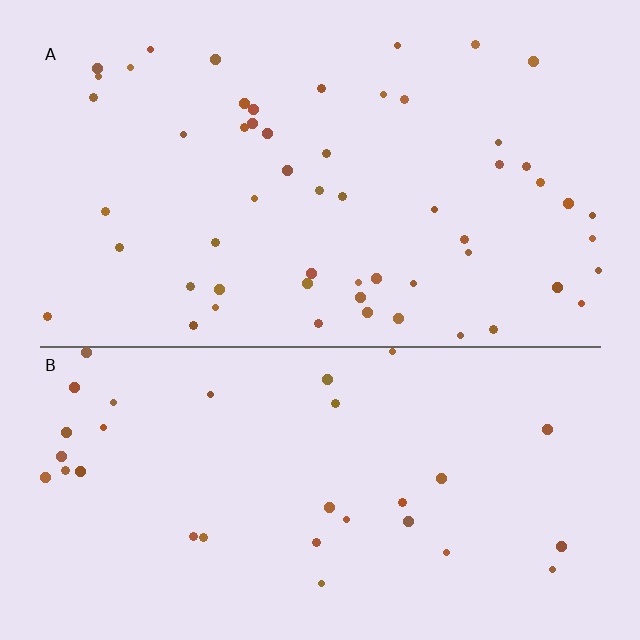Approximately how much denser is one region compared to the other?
Approximately 1.7× — region A over region B.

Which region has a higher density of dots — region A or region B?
A (the top).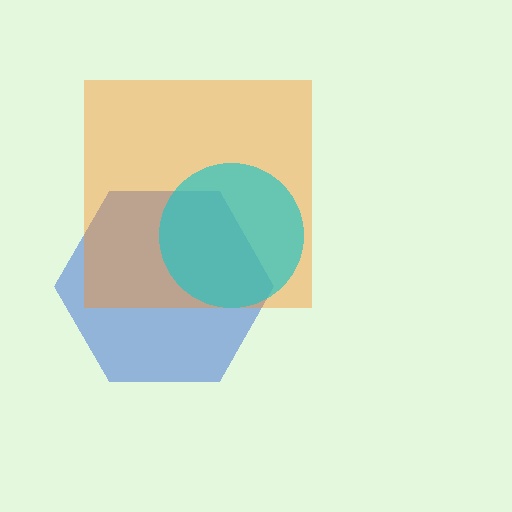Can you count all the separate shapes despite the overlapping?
Yes, there are 3 separate shapes.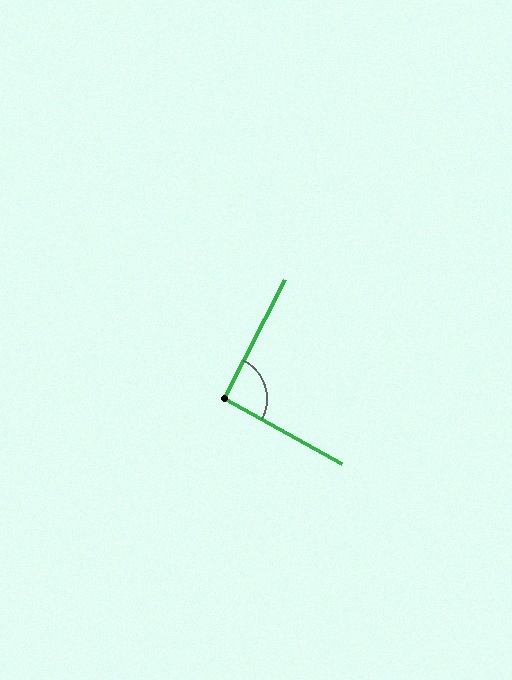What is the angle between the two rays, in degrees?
Approximately 92 degrees.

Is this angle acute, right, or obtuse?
It is approximately a right angle.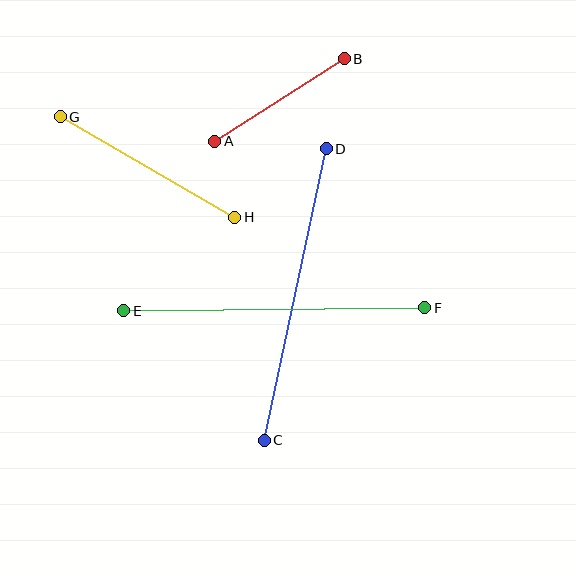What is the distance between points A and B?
The distance is approximately 153 pixels.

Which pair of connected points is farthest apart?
Points E and F are farthest apart.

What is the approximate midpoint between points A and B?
The midpoint is at approximately (280, 100) pixels.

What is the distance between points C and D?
The distance is approximately 298 pixels.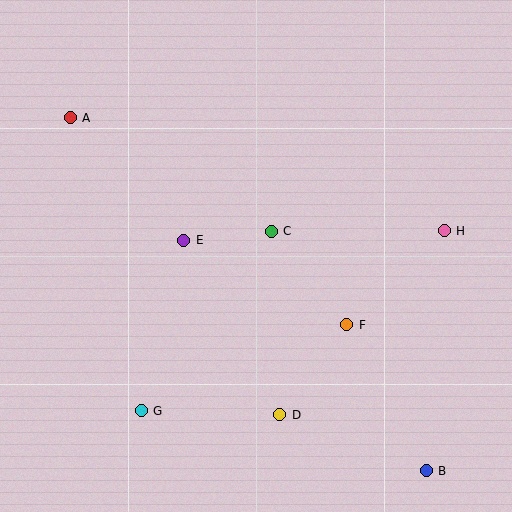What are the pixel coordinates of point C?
Point C is at (271, 231).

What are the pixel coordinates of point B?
Point B is at (426, 471).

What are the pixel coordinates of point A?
Point A is at (70, 118).